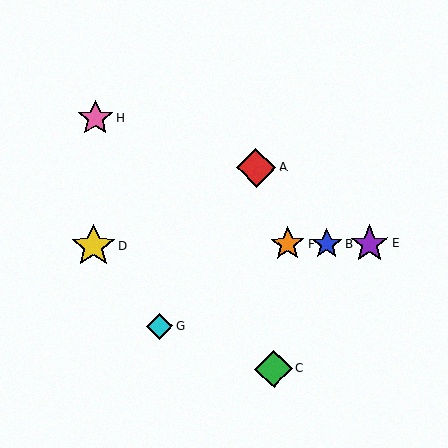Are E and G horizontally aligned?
No, E is at y≈244 and G is at y≈326.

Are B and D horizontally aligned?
Yes, both are at y≈244.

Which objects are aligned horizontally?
Objects B, D, E, F are aligned horizontally.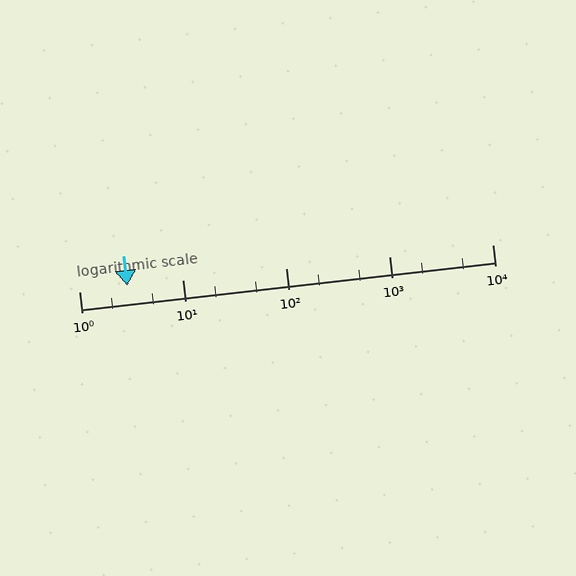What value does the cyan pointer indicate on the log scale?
The pointer indicates approximately 2.9.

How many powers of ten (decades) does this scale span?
The scale spans 4 decades, from 1 to 10000.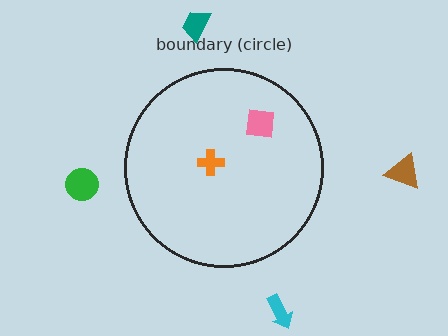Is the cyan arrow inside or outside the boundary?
Outside.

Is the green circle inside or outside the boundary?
Outside.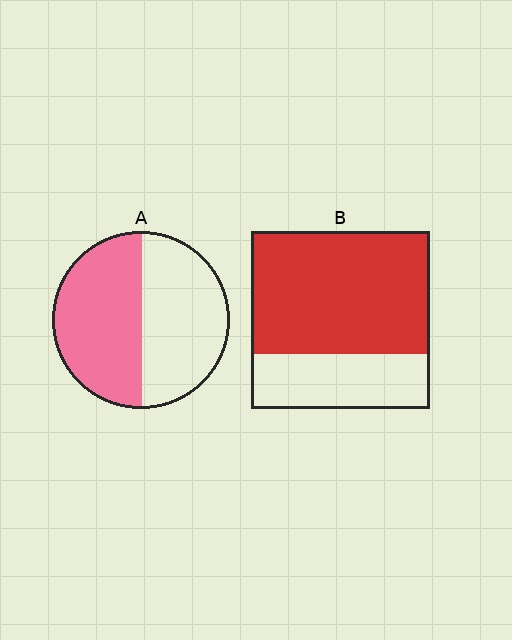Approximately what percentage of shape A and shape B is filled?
A is approximately 50% and B is approximately 70%.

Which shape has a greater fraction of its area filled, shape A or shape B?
Shape B.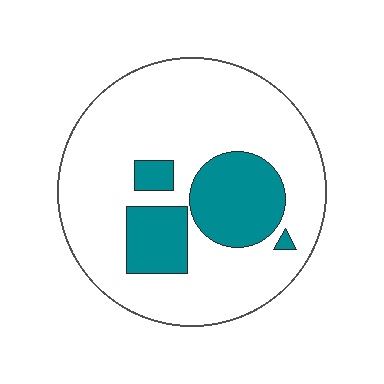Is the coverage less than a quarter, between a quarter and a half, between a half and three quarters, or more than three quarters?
Less than a quarter.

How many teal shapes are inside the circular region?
4.